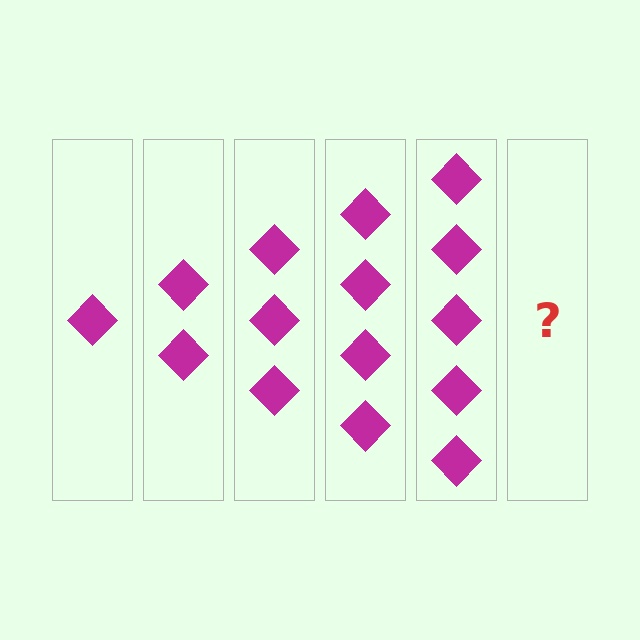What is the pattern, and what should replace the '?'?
The pattern is that each step adds one more diamond. The '?' should be 6 diamonds.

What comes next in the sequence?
The next element should be 6 diamonds.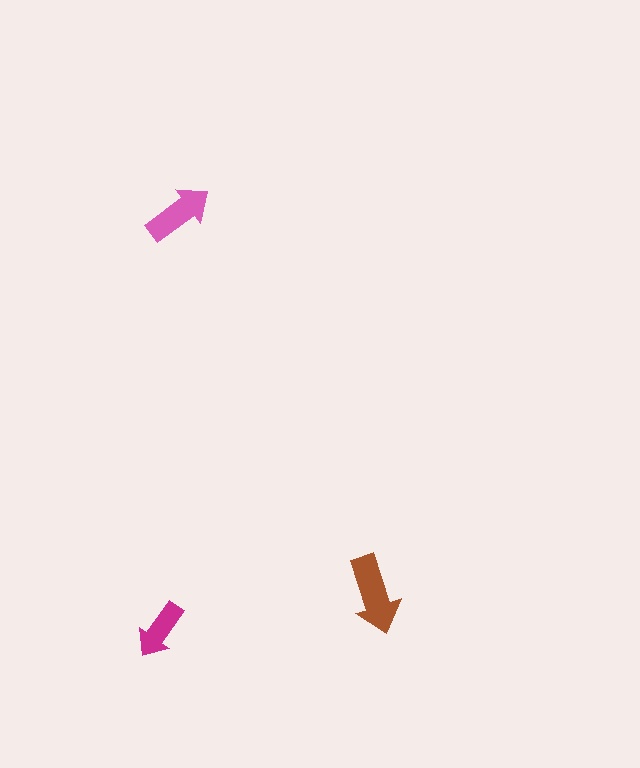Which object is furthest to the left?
The magenta arrow is leftmost.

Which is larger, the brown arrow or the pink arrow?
The brown one.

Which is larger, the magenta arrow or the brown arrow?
The brown one.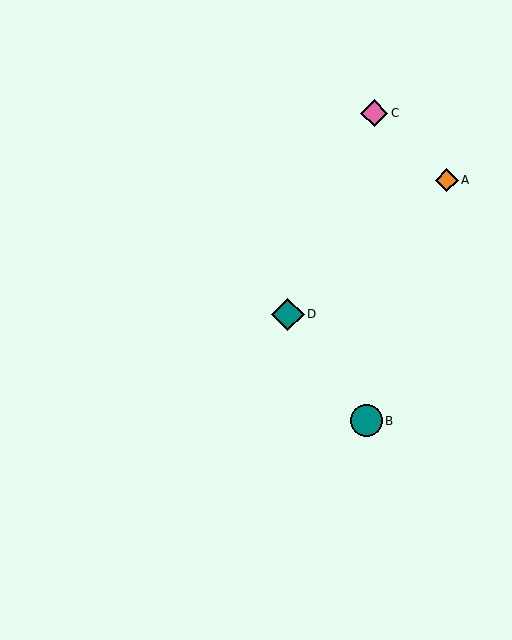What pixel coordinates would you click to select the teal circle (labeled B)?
Click at (366, 421) to select the teal circle B.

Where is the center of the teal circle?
The center of the teal circle is at (366, 421).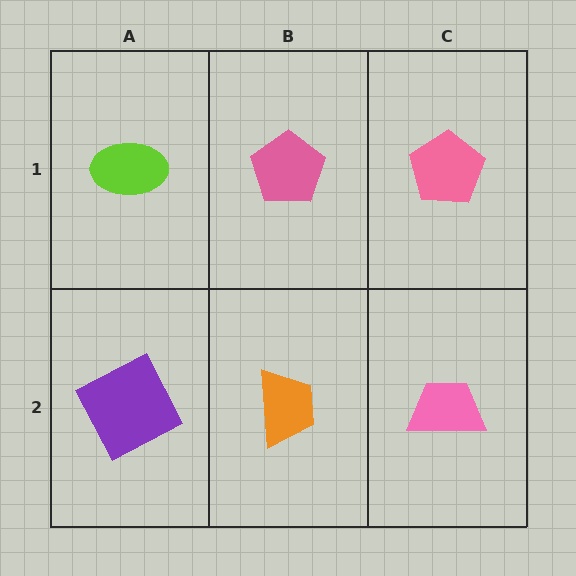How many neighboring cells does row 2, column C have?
2.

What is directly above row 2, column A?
A lime ellipse.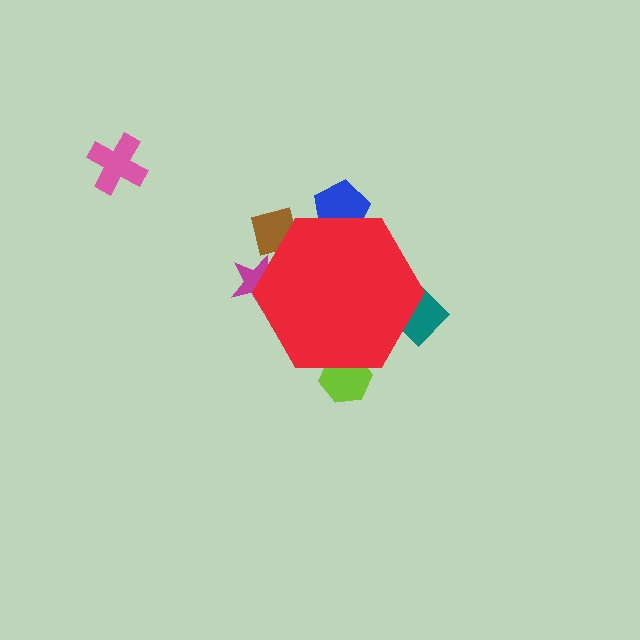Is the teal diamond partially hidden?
Yes, the teal diamond is partially hidden behind the red hexagon.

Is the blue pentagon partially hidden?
Yes, the blue pentagon is partially hidden behind the red hexagon.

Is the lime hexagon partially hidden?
Yes, the lime hexagon is partially hidden behind the red hexagon.